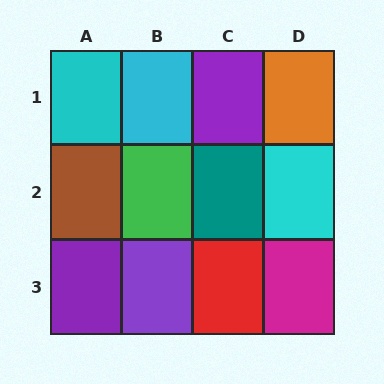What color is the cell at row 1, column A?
Cyan.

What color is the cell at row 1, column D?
Orange.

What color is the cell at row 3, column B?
Purple.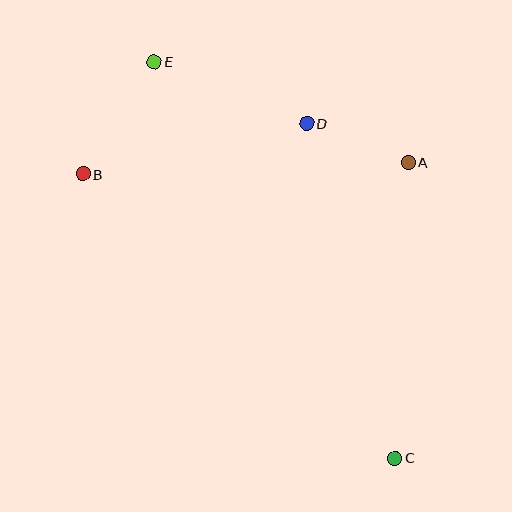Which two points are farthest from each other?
Points C and E are farthest from each other.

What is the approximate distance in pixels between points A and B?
The distance between A and B is approximately 326 pixels.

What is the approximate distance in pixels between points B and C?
The distance between B and C is approximately 422 pixels.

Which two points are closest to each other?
Points A and D are closest to each other.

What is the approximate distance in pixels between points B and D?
The distance between B and D is approximately 230 pixels.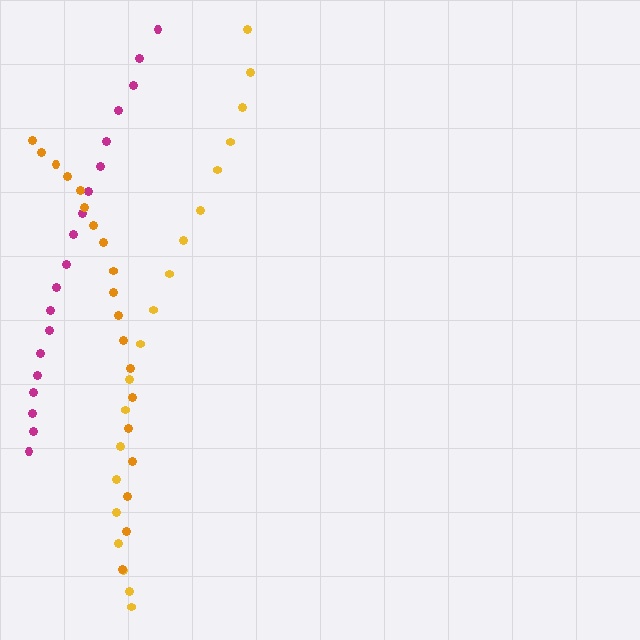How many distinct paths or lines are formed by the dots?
There are 3 distinct paths.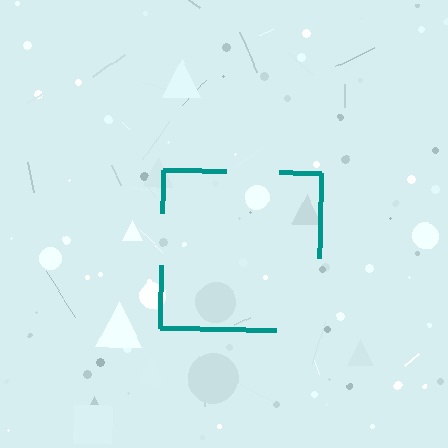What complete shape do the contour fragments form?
The contour fragments form a square.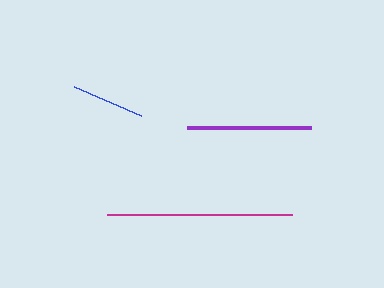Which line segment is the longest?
The magenta line is the longest at approximately 186 pixels.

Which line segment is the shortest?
The blue line is the shortest at approximately 73 pixels.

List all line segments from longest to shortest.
From longest to shortest: magenta, purple, blue.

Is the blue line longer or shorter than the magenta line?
The magenta line is longer than the blue line.